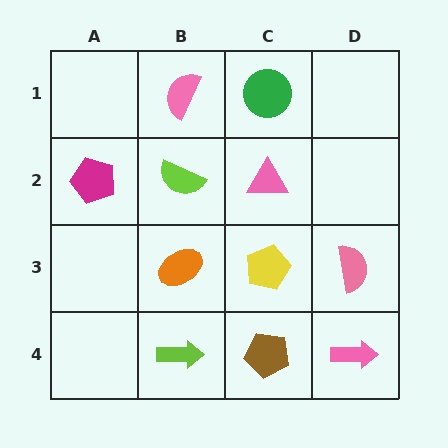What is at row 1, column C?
A green circle.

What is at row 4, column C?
A brown pentagon.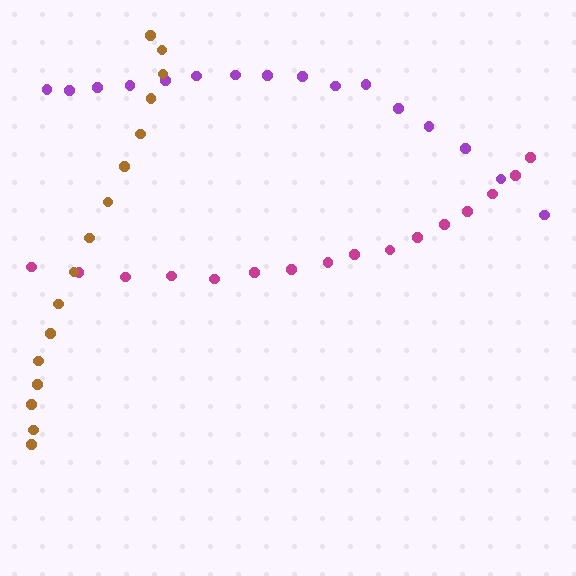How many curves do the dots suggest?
There are 3 distinct paths.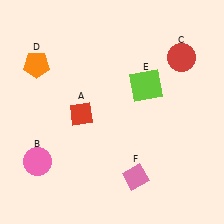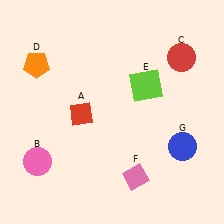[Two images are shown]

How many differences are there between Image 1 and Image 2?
There is 1 difference between the two images.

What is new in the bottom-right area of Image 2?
A blue circle (G) was added in the bottom-right area of Image 2.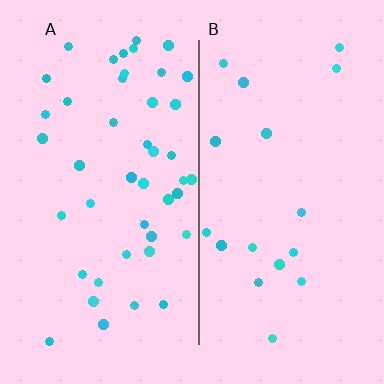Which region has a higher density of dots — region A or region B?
A (the left).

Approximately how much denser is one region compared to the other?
Approximately 2.5× — region A over region B.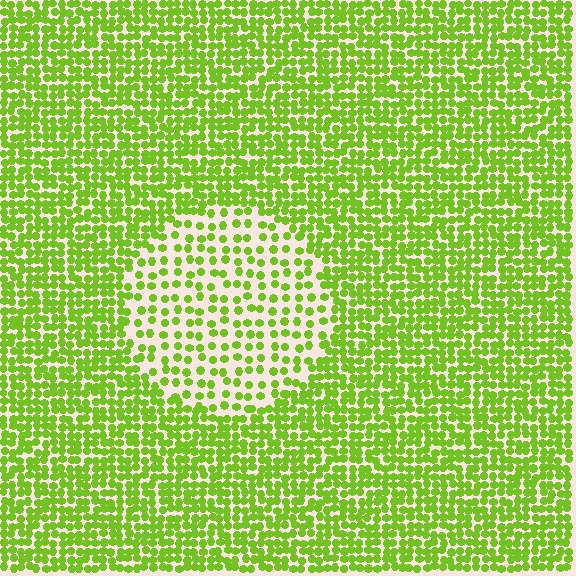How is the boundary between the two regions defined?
The boundary is defined by a change in element density (approximately 2.2x ratio). All elements are the same color, size, and shape.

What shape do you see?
I see a circle.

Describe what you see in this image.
The image contains small lime elements arranged at two different densities. A circle-shaped region is visible where the elements are less densely packed than the surrounding area.